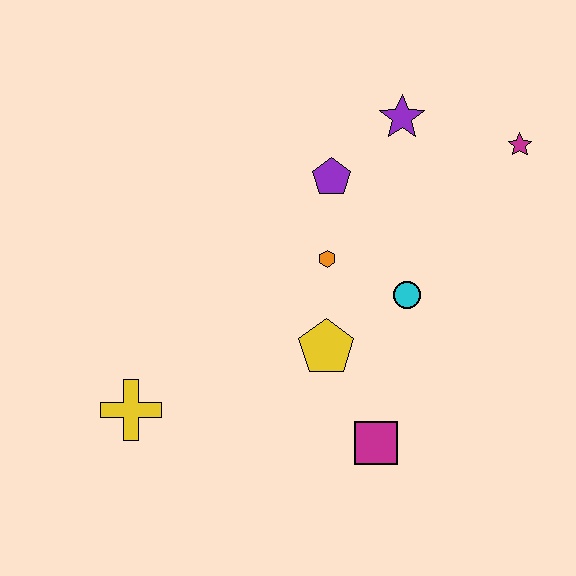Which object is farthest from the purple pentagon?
The yellow cross is farthest from the purple pentagon.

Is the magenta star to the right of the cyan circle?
Yes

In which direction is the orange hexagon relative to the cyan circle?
The orange hexagon is to the left of the cyan circle.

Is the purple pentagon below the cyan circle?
No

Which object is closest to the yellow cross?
The yellow pentagon is closest to the yellow cross.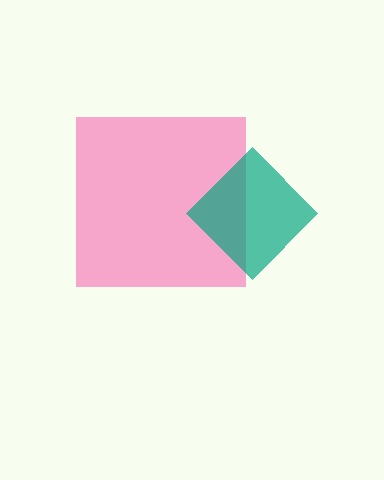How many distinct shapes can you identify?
There are 2 distinct shapes: a pink square, a teal diamond.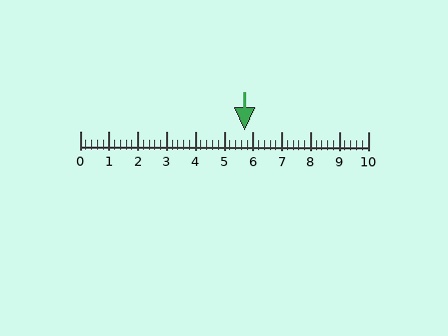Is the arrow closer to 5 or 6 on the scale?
The arrow is closer to 6.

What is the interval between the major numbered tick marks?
The major tick marks are spaced 1 units apart.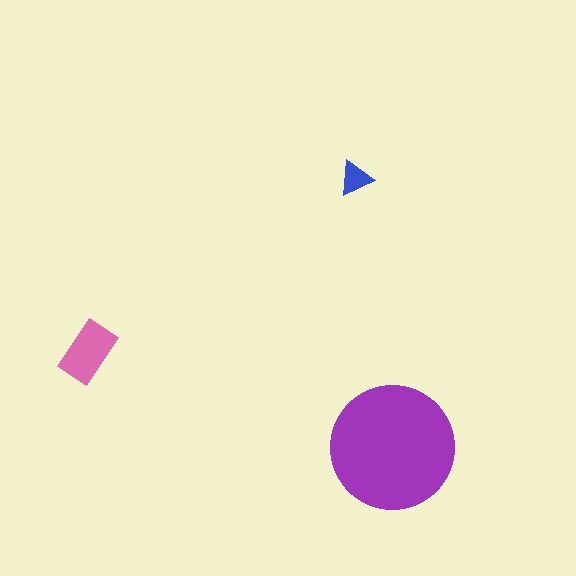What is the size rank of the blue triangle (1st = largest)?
3rd.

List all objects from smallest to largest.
The blue triangle, the pink rectangle, the purple circle.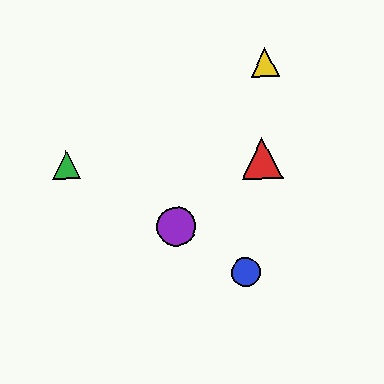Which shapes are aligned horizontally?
The red triangle, the green triangle are aligned horizontally.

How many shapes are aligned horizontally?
2 shapes (the red triangle, the green triangle) are aligned horizontally.